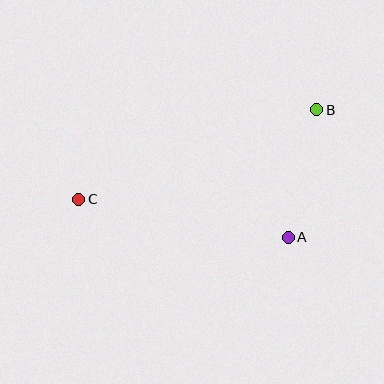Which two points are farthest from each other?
Points B and C are farthest from each other.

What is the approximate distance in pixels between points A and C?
The distance between A and C is approximately 213 pixels.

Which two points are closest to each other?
Points A and B are closest to each other.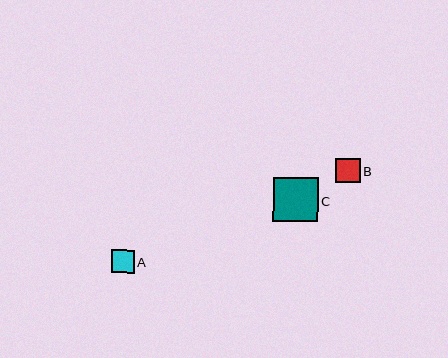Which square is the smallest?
Square A is the smallest with a size of approximately 22 pixels.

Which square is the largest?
Square C is the largest with a size of approximately 45 pixels.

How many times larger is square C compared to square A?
Square C is approximately 2.0 times the size of square A.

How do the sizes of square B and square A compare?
Square B and square A are approximately the same size.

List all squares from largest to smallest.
From largest to smallest: C, B, A.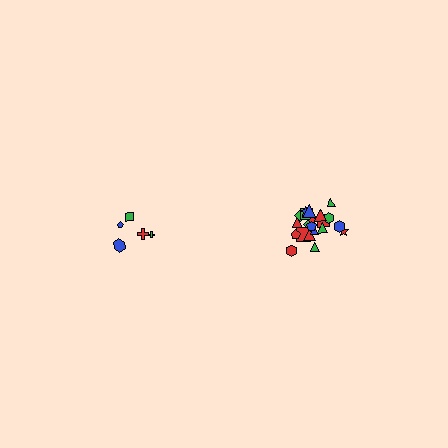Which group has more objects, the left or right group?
The right group.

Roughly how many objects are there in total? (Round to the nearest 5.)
Roughly 25 objects in total.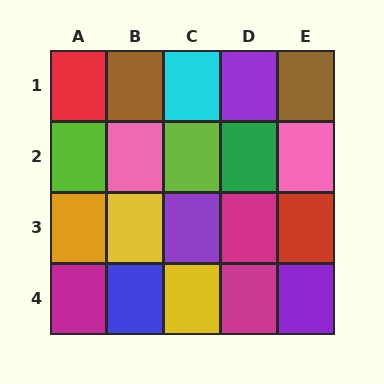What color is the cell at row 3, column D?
Magenta.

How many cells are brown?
2 cells are brown.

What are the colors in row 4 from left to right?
Magenta, blue, yellow, magenta, purple.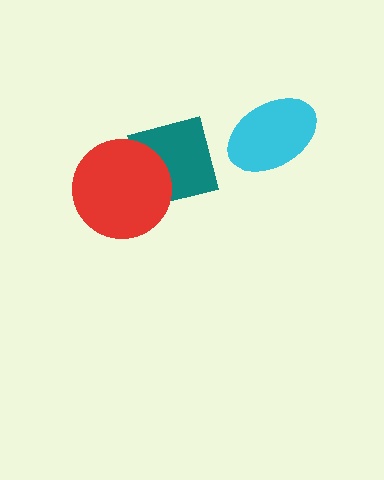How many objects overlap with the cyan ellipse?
0 objects overlap with the cyan ellipse.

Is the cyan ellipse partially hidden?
No, no other shape covers it.